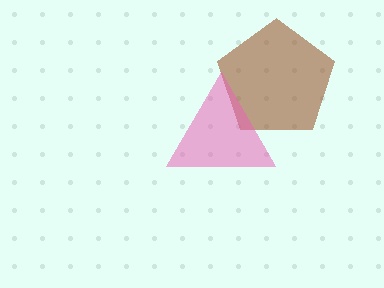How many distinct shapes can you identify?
There are 2 distinct shapes: a brown pentagon, a pink triangle.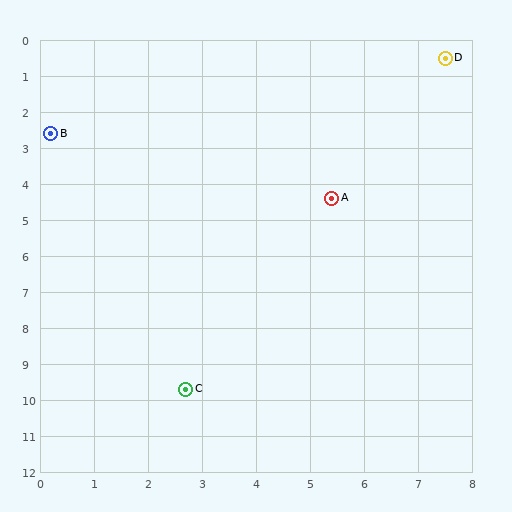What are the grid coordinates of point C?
Point C is at approximately (2.7, 9.7).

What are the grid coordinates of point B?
Point B is at approximately (0.2, 2.6).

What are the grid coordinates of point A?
Point A is at approximately (5.4, 4.4).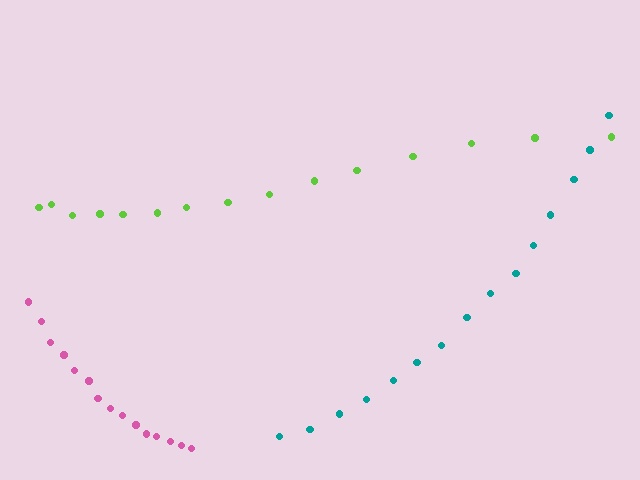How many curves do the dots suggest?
There are 3 distinct paths.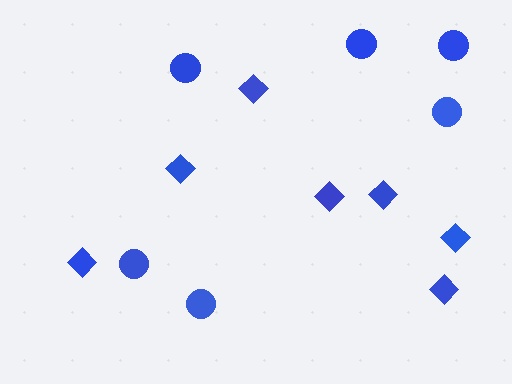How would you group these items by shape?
There are 2 groups: one group of circles (6) and one group of diamonds (7).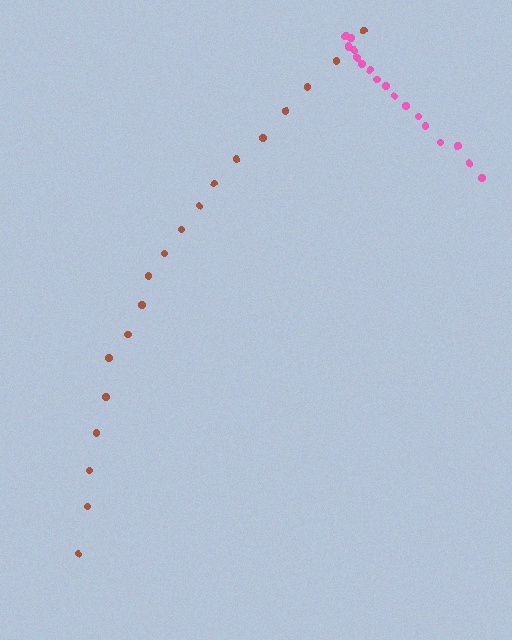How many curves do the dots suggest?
There are 2 distinct paths.